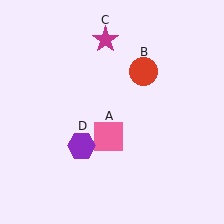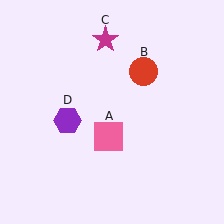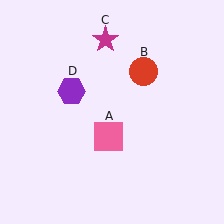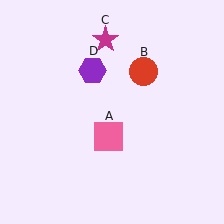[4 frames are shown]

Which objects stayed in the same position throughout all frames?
Pink square (object A) and red circle (object B) and magenta star (object C) remained stationary.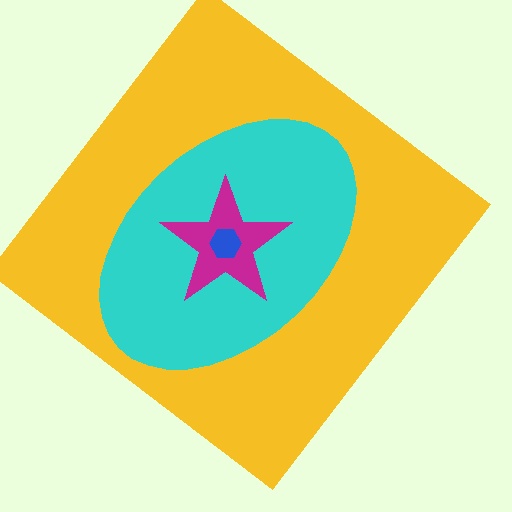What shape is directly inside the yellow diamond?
The cyan ellipse.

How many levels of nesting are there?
4.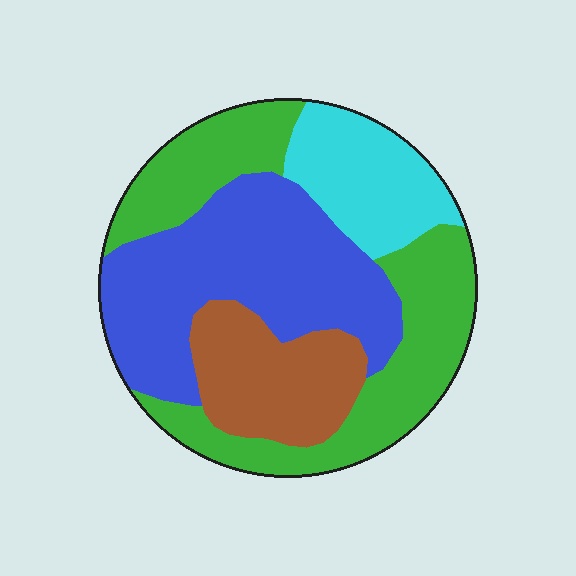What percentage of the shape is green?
Green covers roughly 35% of the shape.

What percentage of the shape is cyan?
Cyan takes up about one sixth (1/6) of the shape.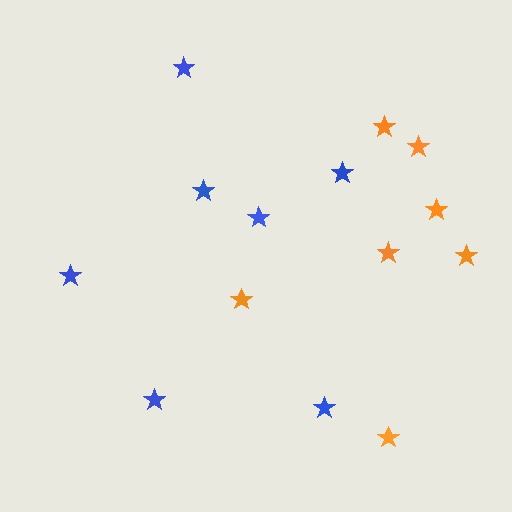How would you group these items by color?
There are 2 groups: one group of blue stars (7) and one group of orange stars (7).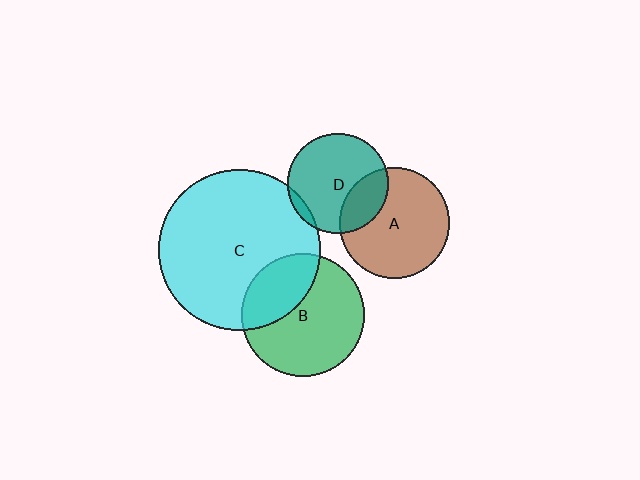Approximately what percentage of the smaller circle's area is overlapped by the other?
Approximately 30%.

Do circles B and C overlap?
Yes.